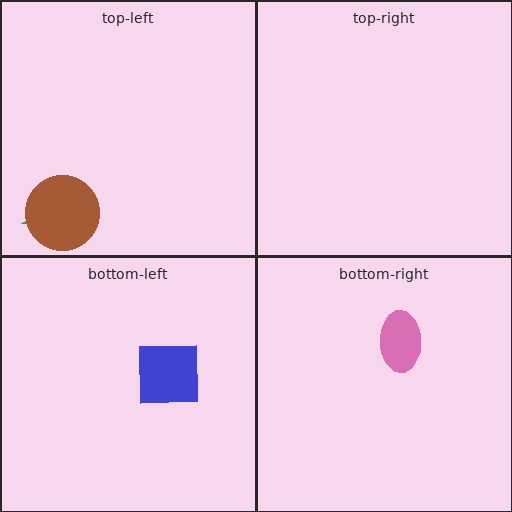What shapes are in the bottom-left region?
The blue square.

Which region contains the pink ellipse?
The bottom-right region.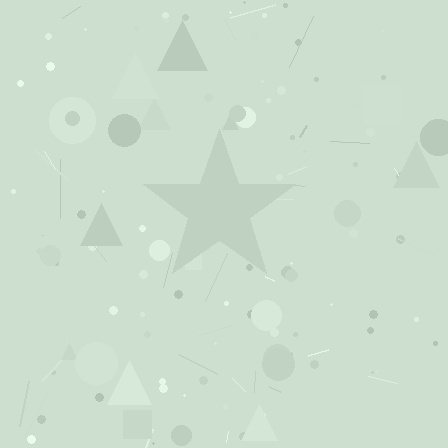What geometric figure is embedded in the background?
A star is embedded in the background.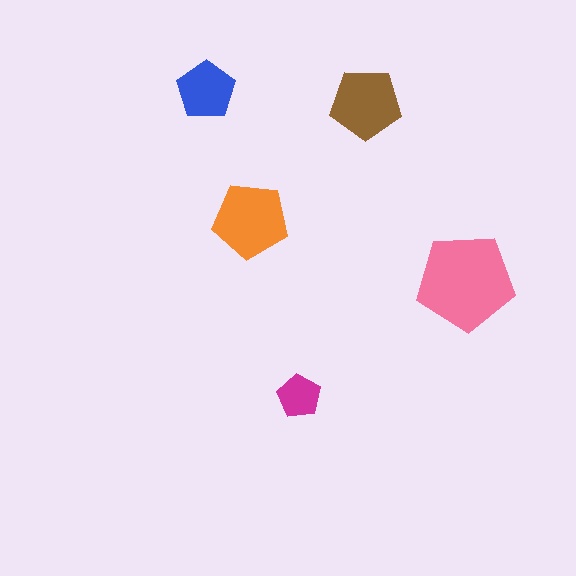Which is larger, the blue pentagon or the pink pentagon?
The pink one.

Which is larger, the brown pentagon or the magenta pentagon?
The brown one.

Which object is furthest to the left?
The blue pentagon is leftmost.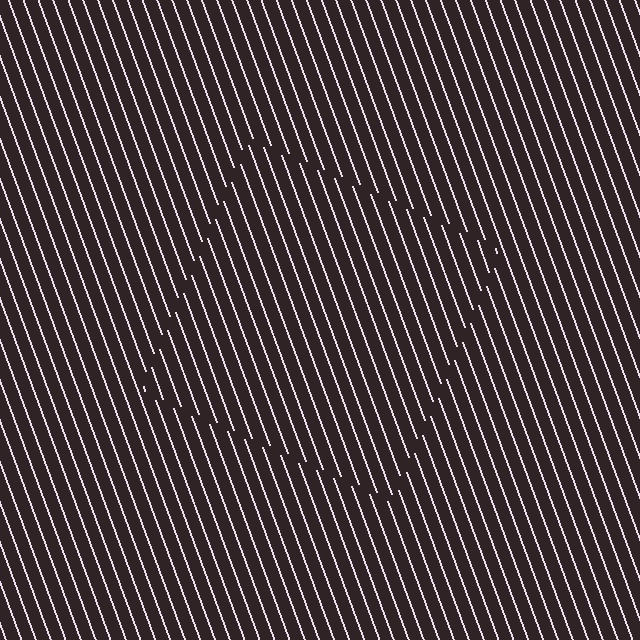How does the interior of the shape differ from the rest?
The interior of the shape contains the same grating, shifted by half a period — the contour is defined by the phase discontinuity where line-ends from the inner and outer gratings abut.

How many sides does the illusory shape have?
4 sides — the line-ends trace a square.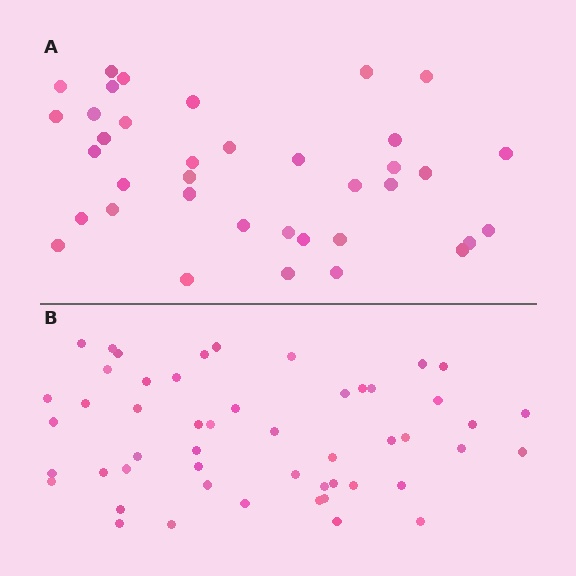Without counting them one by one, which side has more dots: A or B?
Region B (the bottom region) has more dots.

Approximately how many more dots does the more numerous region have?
Region B has approximately 15 more dots than region A.